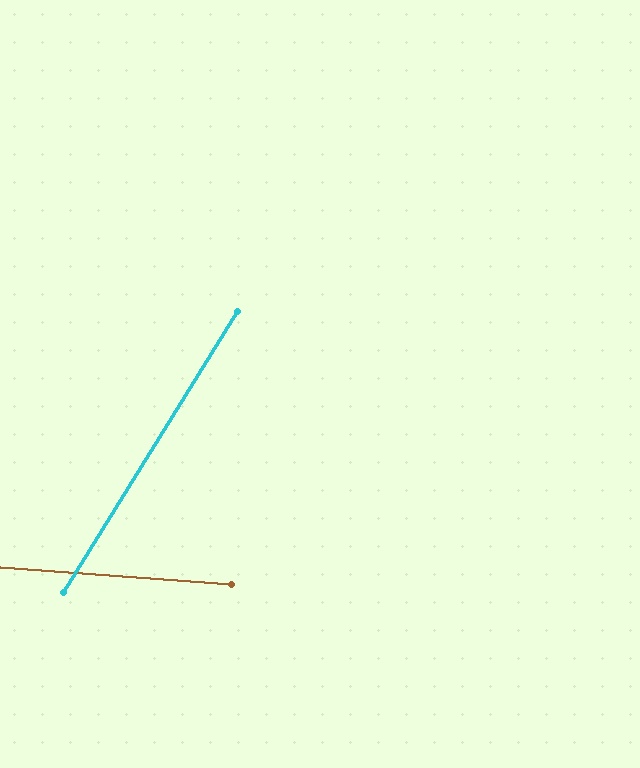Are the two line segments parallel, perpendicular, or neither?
Neither parallel nor perpendicular — they differ by about 62°.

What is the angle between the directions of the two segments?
Approximately 62 degrees.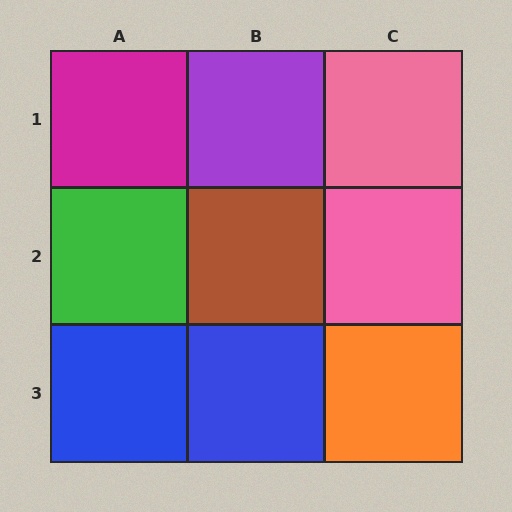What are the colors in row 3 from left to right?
Blue, blue, orange.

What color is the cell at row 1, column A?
Magenta.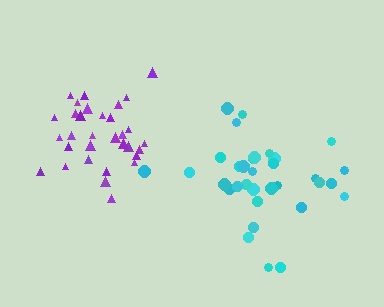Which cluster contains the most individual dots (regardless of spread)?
Purple (33).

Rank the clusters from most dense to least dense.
purple, cyan.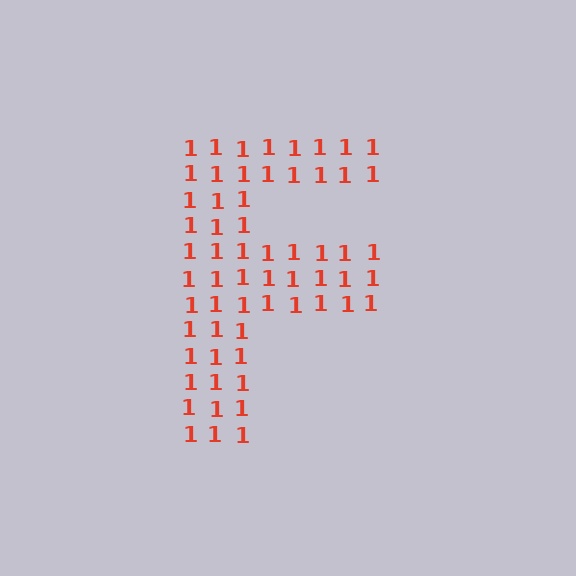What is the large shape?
The large shape is the letter F.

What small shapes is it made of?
It is made of small digit 1's.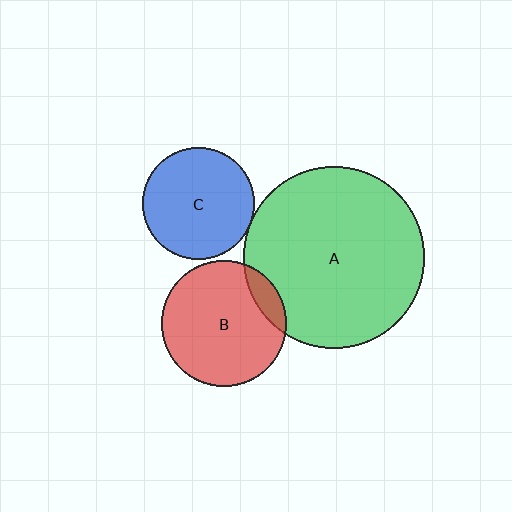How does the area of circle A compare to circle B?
Approximately 2.1 times.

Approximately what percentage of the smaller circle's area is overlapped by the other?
Approximately 10%.